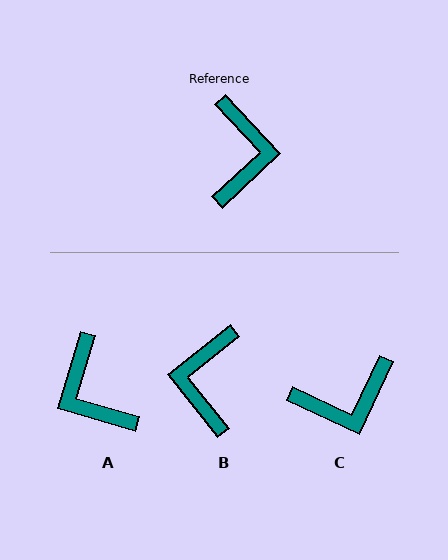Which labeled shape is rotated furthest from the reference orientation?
B, about 175 degrees away.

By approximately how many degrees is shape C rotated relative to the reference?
Approximately 68 degrees clockwise.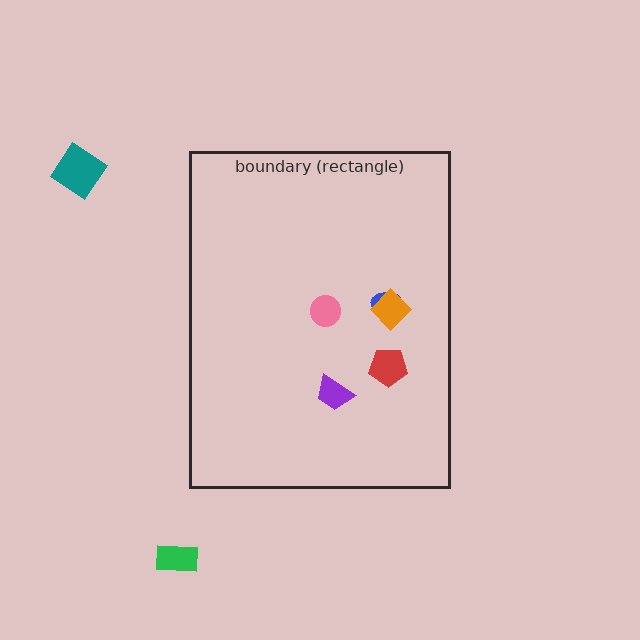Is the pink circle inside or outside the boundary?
Inside.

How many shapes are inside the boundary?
5 inside, 2 outside.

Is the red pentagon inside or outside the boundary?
Inside.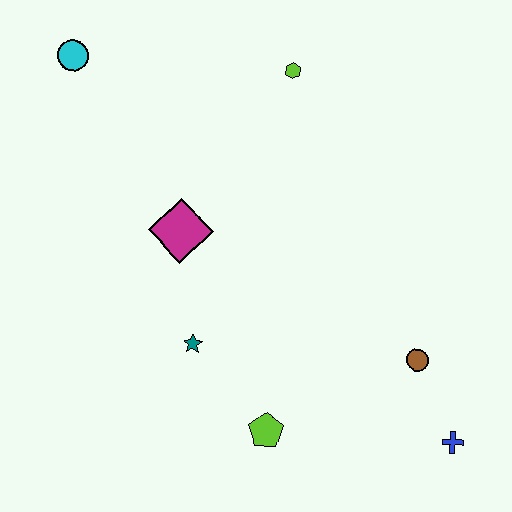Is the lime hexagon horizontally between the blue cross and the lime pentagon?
Yes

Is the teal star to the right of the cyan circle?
Yes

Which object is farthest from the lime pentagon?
The cyan circle is farthest from the lime pentagon.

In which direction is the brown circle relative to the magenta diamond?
The brown circle is to the right of the magenta diamond.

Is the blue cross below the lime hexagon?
Yes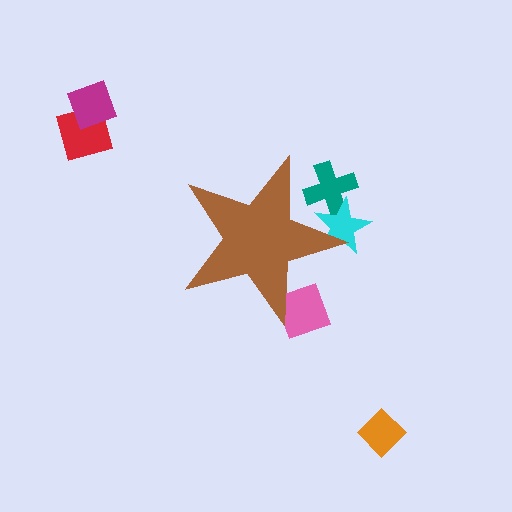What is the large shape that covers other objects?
A brown star.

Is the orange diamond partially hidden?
No, the orange diamond is fully visible.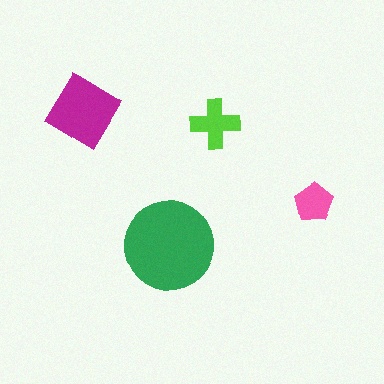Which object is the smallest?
The pink pentagon.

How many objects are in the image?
There are 4 objects in the image.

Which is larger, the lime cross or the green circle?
The green circle.